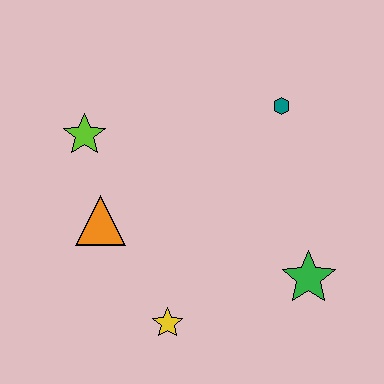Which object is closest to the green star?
The yellow star is closest to the green star.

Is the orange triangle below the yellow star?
No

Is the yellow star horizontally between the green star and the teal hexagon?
No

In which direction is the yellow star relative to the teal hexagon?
The yellow star is below the teal hexagon.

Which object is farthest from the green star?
The lime star is farthest from the green star.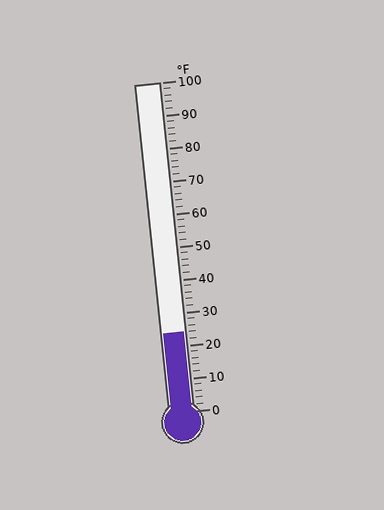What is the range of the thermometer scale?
The thermometer scale ranges from 0°F to 100°F.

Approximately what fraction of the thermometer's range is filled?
The thermometer is filled to approximately 25% of its range.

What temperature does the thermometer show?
The thermometer shows approximately 24°F.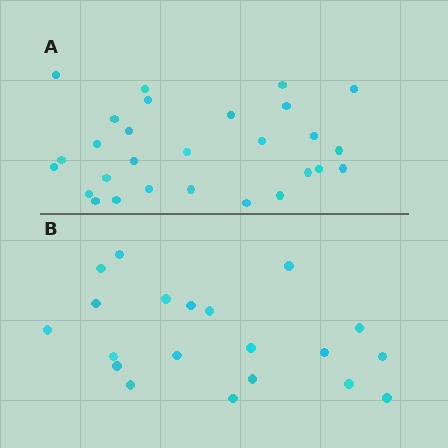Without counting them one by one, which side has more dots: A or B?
Region A (the top region) has more dots.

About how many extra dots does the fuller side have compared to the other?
Region A has roughly 8 or so more dots than region B.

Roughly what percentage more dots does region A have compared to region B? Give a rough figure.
About 40% more.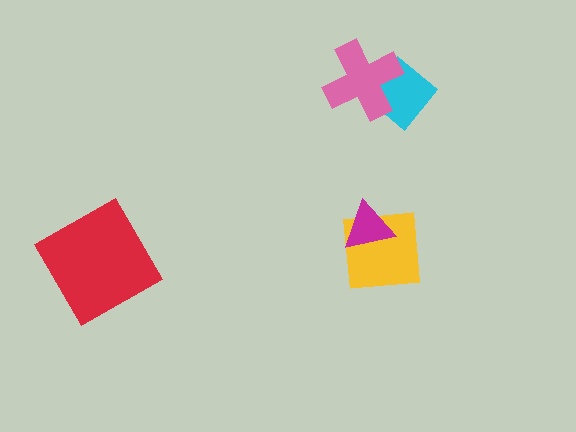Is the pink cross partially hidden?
No, no other shape covers it.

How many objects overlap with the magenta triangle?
1 object overlaps with the magenta triangle.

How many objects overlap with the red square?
0 objects overlap with the red square.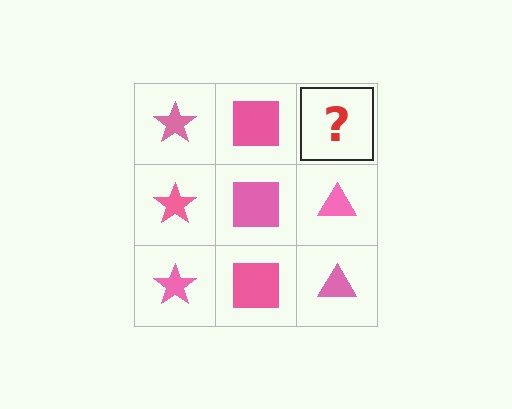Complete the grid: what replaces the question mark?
The question mark should be replaced with a pink triangle.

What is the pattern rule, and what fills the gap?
The rule is that each column has a consistent shape. The gap should be filled with a pink triangle.